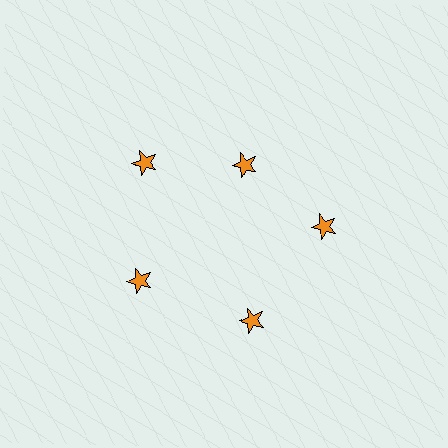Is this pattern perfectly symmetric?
No. The 5 orange stars are arranged in a ring, but one element near the 1 o'clock position is pulled inward toward the center, breaking the 5-fold rotational symmetry.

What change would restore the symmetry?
The symmetry would be restored by moving it outward, back onto the ring so that all 5 stars sit at equal angles and equal distance from the center.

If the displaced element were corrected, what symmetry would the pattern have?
It would have 5-fold rotational symmetry — the pattern would map onto itself every 72 degrees.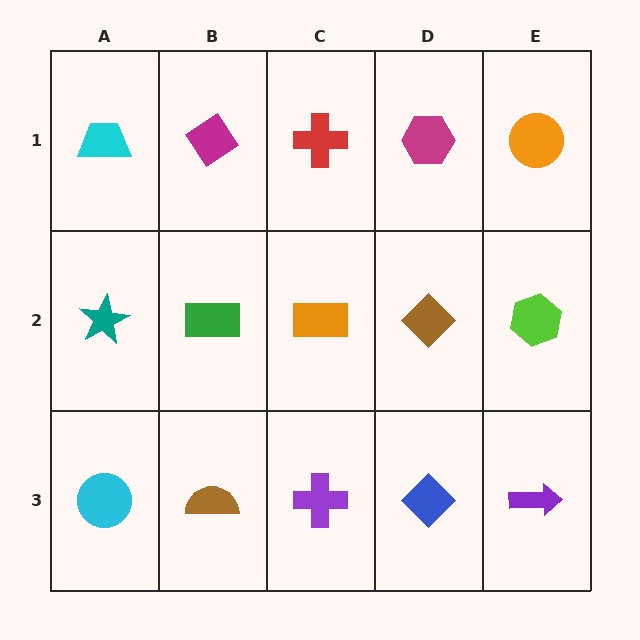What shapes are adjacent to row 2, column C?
A red cross (row 1, column C), a purple cross (row 3, column C), a green rectangle (row 2, column B), a brown diamond (row 2, column D).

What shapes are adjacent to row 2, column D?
A magenta hexagon (row 1, column D), a blue diamond (row 3, column D), an orange rectangle (row 2, column C), a lime hexagon (row 2, column E).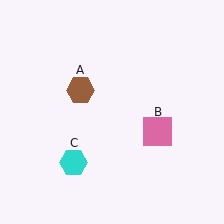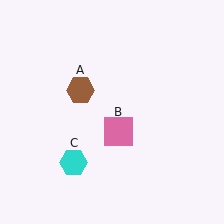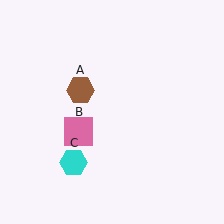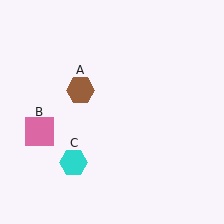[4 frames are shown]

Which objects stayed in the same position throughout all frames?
Brown hexagon (object A) and cyan hexagon (object C) remained stationary.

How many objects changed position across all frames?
1 object changed position: pink square (object B).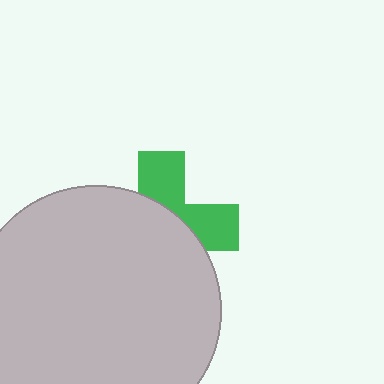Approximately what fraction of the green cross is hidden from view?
Roughly 62% of the green cross is hidden behind the light gray circle.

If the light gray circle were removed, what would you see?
You would see the complete green cross.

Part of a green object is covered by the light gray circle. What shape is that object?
It is a cross.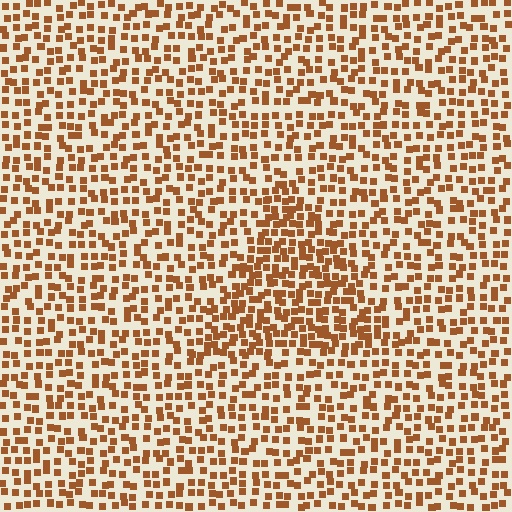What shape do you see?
I see a triangle.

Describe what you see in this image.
The image contains small brown elements arranged at two different densities. A triangle-shaped region is visible where the elements are more densely packed than the surrounding area.